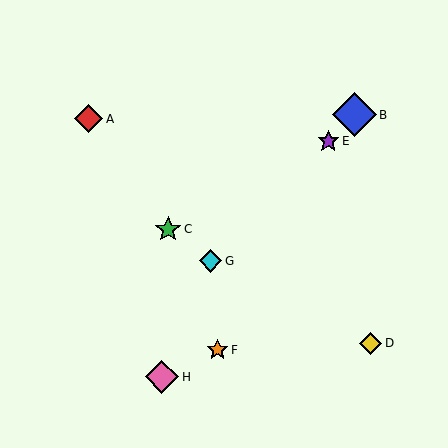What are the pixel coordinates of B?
Object B is at (355, 115).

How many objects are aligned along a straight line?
3 objects (B, E, G) are aligned along a straight line.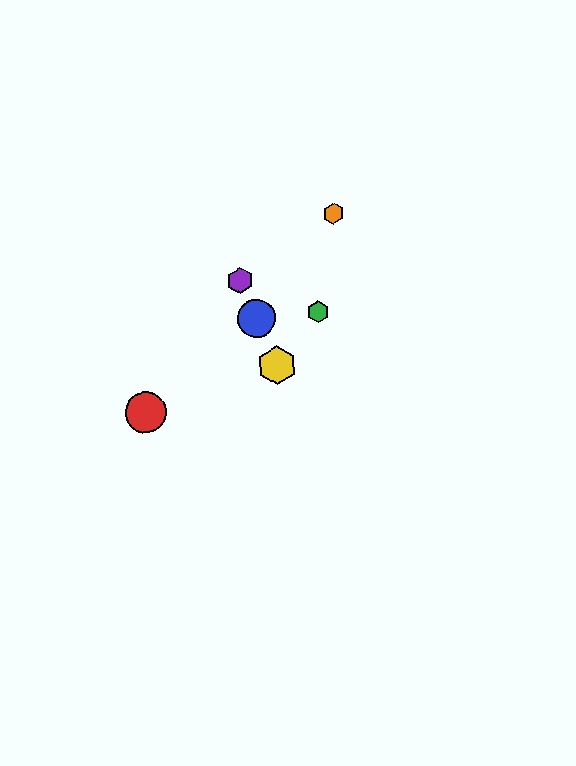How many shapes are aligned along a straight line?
3 shapes (the blue circle, the yellow hexagon, the purple hexagon) are aligned along a straight line.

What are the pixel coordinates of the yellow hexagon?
The yellow hexagon is at (277, 365).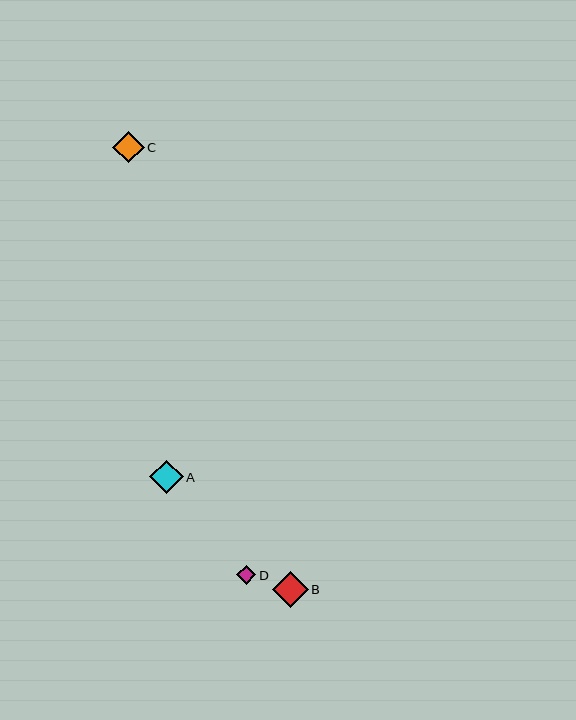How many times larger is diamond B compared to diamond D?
Diamond B is approximately 1.9 times the size of diamond D.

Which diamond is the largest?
Diamond B is the largest with a size of approximately 36 pixels.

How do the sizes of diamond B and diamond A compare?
Diamond B and diamond A are approximately the same size.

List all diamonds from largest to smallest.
From largest to smallest: B, A, C, D.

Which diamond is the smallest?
Diamond D is the smallest with a size of approximately 19 pixels.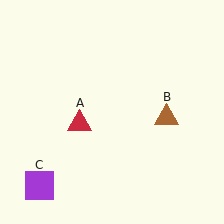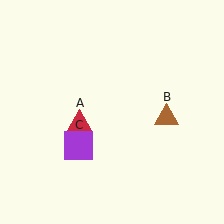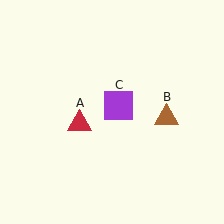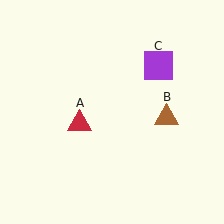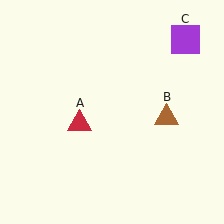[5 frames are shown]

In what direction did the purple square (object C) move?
The purple square (object C) moved up and to the right.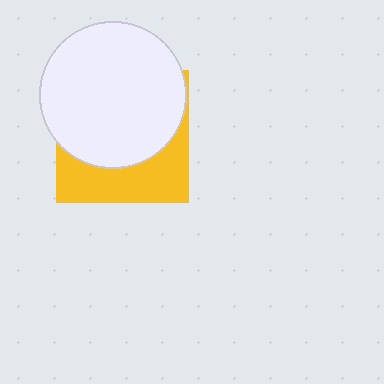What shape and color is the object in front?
The object in front is a white circle.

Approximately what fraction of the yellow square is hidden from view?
Roughly 63% of the yellow square is hidden behind the white circle.